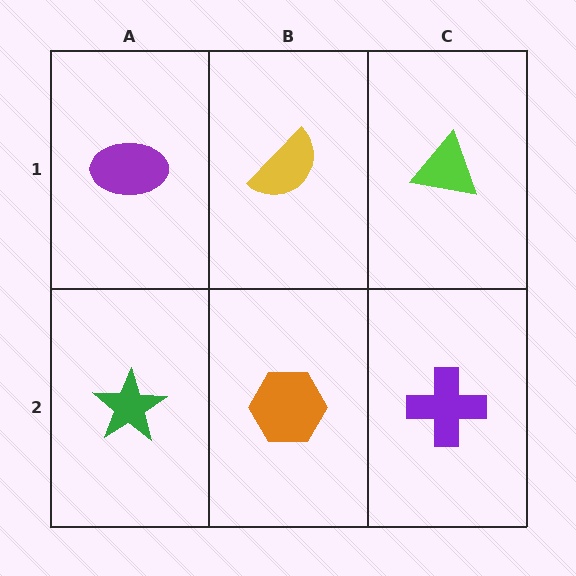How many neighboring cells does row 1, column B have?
3.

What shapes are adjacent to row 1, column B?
An orange hexagon (row 2, column B), a purple ellipse (row 1, column A), a lime triangle (row 1, column C).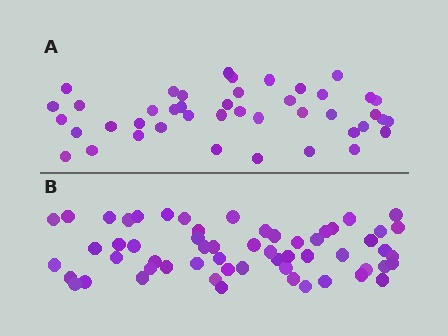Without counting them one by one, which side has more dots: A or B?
Region B (the bottom region) has more dots.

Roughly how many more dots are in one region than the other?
Region B has approximately 15 more dots than region A.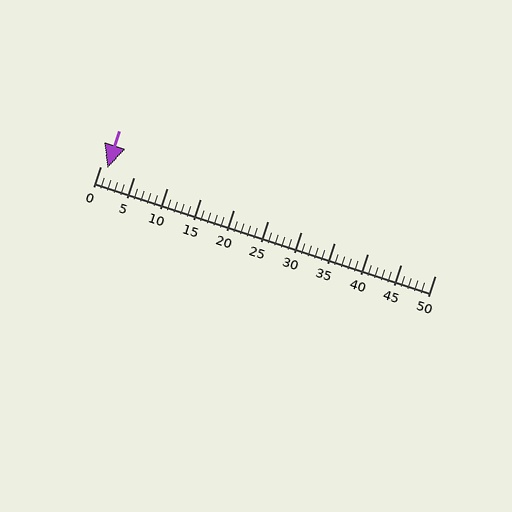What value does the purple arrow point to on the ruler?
The purple arrow points to approximately 1.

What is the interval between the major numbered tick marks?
The major tick marks are spaced 5 units apart.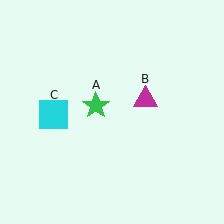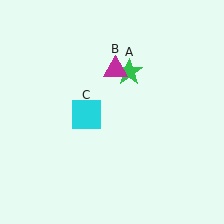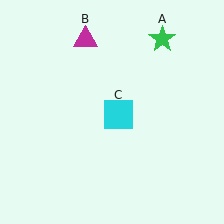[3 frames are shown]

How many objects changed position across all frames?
3 objects changed position: green star (object A), magenta triangle (object B), cyan square (object C).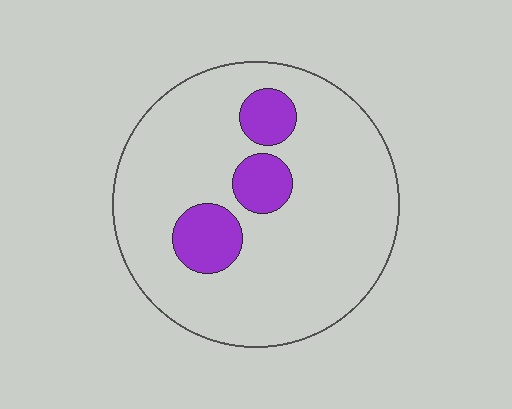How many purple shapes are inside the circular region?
3.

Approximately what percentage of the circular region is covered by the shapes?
Approximately 15%.